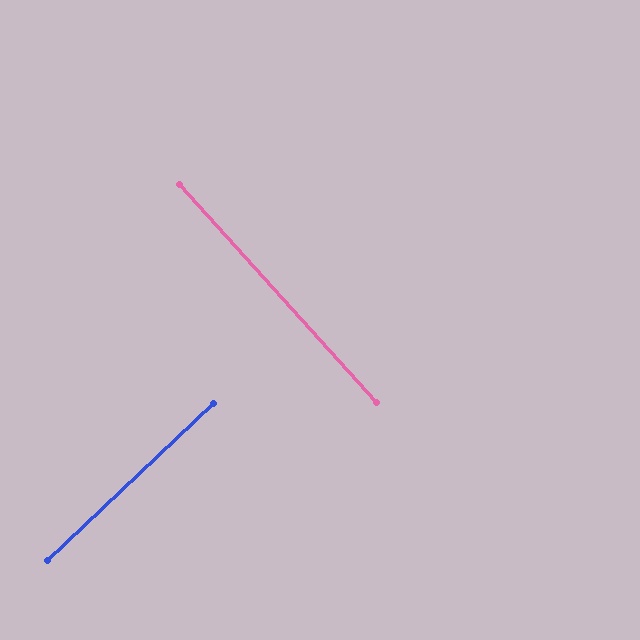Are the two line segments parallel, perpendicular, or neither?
Perpendicular — they meet at approximately 88°.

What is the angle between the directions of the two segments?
Approximately 88 degrees.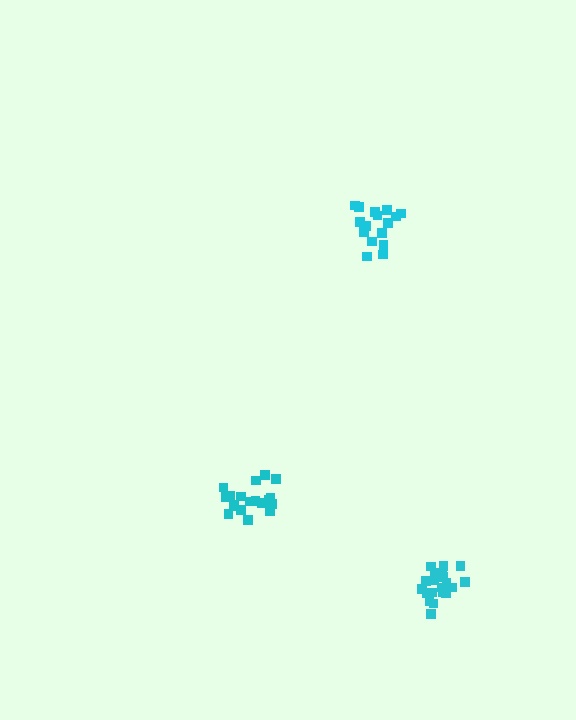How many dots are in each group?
Group 1: 20 dots, Group 2: 16 dots, Group 3: 21 dots (57 total).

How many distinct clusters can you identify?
There are 3 distinct clusters.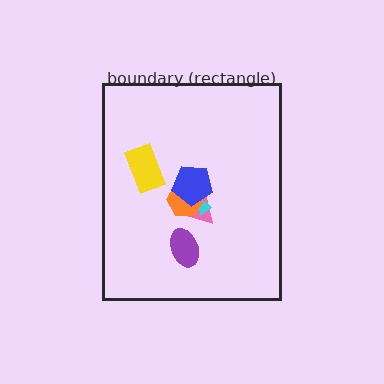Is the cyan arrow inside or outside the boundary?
Inside.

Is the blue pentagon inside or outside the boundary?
Inside.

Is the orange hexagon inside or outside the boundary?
Inside.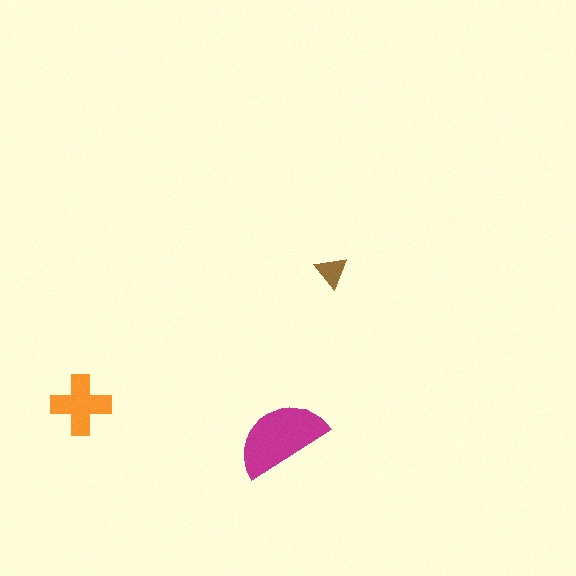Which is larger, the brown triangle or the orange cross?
The orange cross.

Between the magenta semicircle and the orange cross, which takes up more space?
The magenta semicircle.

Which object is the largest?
The magenta semicircle.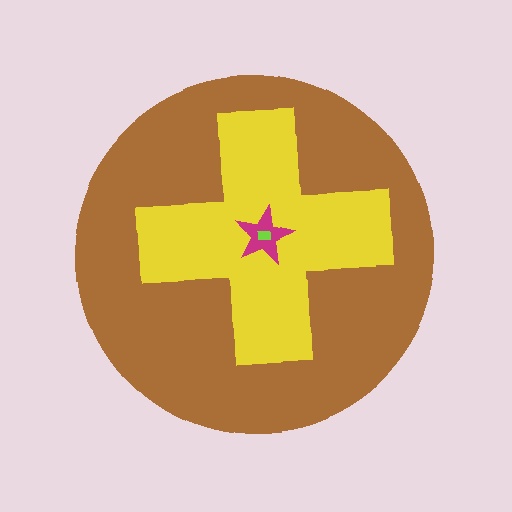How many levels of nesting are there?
4.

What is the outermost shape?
The brown circle.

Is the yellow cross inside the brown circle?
Yes.